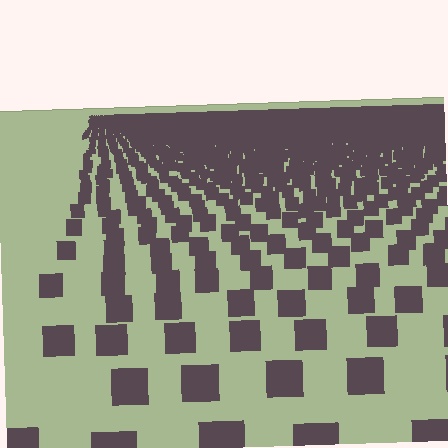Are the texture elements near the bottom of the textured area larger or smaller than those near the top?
Larger. Near the bottom, elements are closer to the viewer and appear at a bigger on-screen size.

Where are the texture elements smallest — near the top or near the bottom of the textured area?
Near the top.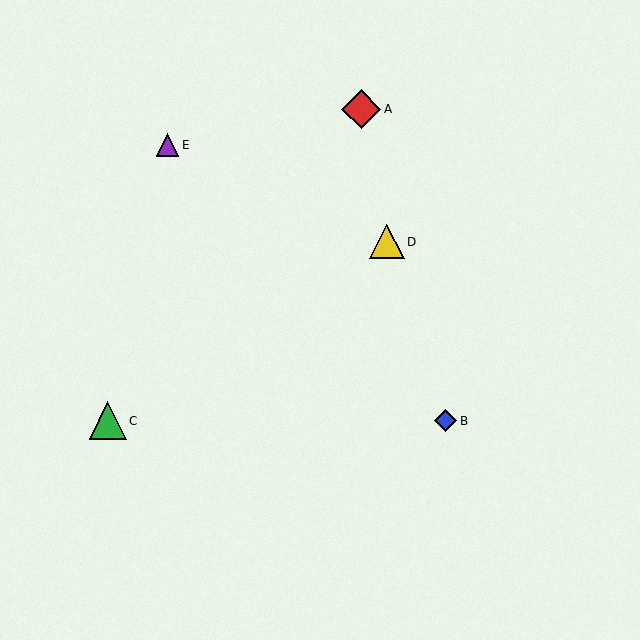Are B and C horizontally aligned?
Yes, both are at y≈421.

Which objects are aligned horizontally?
Objects B, C are aligned horizontally.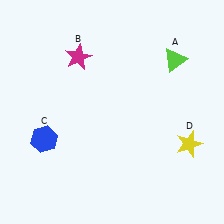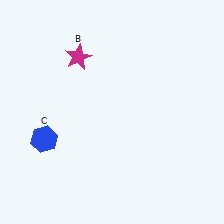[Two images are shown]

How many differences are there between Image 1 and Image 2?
There are 2 differences between the two images.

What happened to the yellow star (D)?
The yellow star (D) was removed in Image 2. It was in the bottom-right area of Image 1.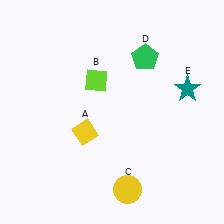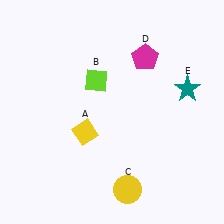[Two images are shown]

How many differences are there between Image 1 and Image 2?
There is 1 difference between the two images.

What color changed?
The pentagon (D) changed from green in Image 1 to magenta in Image 2.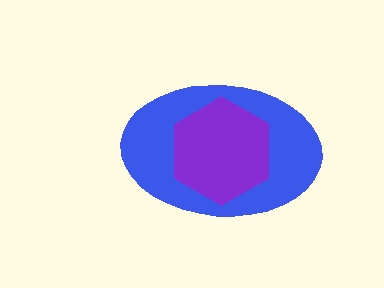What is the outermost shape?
The blue ellipse.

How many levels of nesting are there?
2.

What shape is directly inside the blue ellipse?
The purple hexagon.